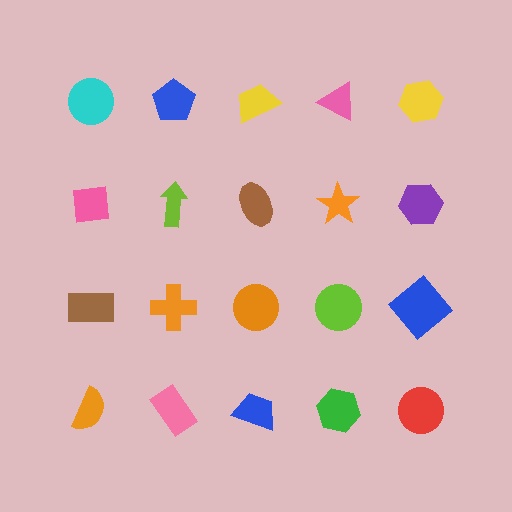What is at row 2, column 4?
An orange star.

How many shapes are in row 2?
5 shapes.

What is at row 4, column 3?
A blue trapezoid.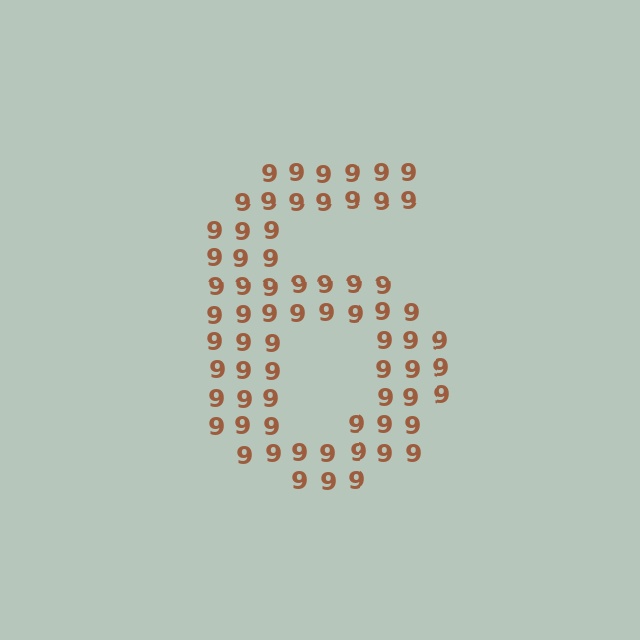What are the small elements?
The small elements are digit 9's.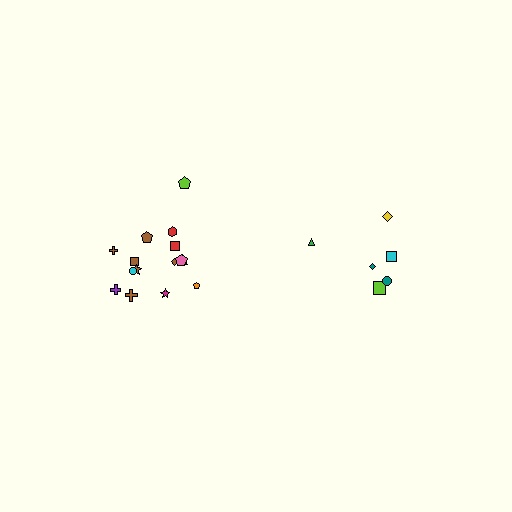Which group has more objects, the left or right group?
The left group.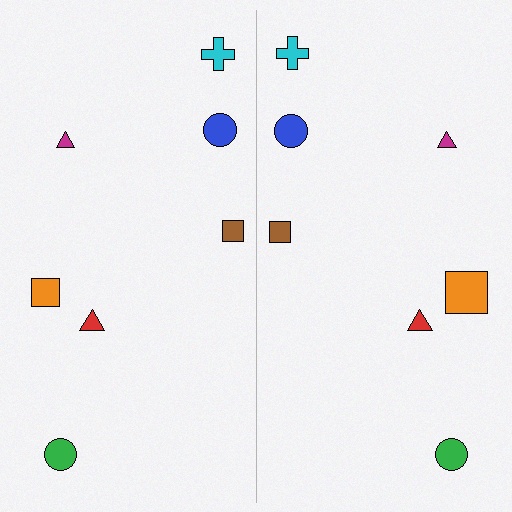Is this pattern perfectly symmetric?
No, the pattern is not perfectly symmetric. The orange square on the right side has a different size than its mirror counterpart.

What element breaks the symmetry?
The orange square on the right side has a different size than its mirror counterpart.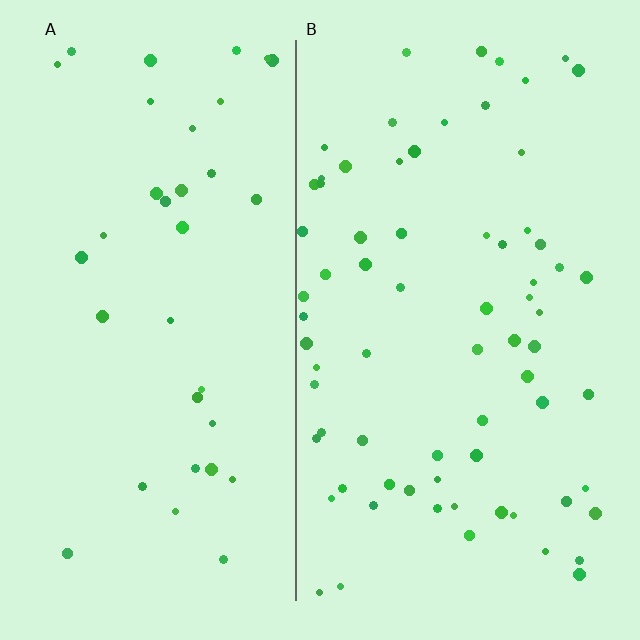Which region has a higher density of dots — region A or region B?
B (the right).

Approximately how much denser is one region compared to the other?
Approximately 2.0× — region B over region A.